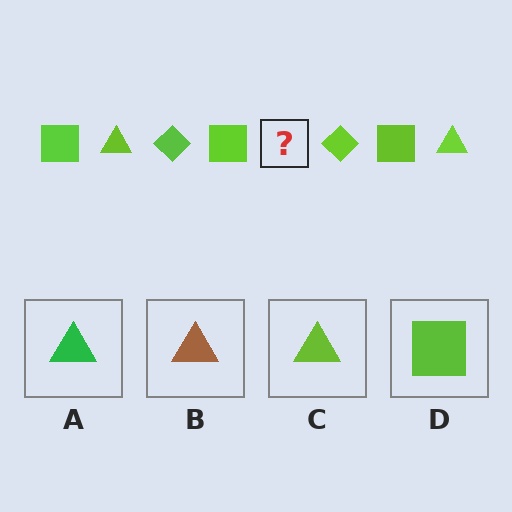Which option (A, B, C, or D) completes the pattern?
C.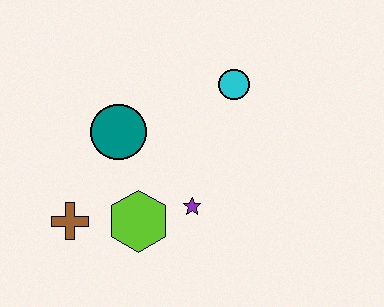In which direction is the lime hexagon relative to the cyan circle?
The lime hexagon is below the cyan circle.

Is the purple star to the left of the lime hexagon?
No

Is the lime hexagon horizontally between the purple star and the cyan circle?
No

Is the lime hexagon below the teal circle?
Yes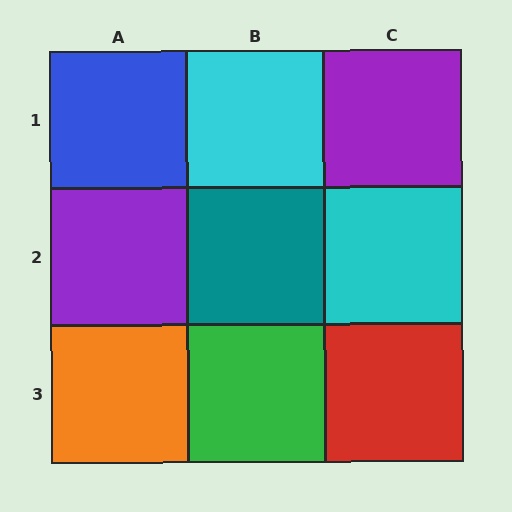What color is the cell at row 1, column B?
Cyan.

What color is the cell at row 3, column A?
Orange.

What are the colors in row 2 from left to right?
Purple, teal, cyan.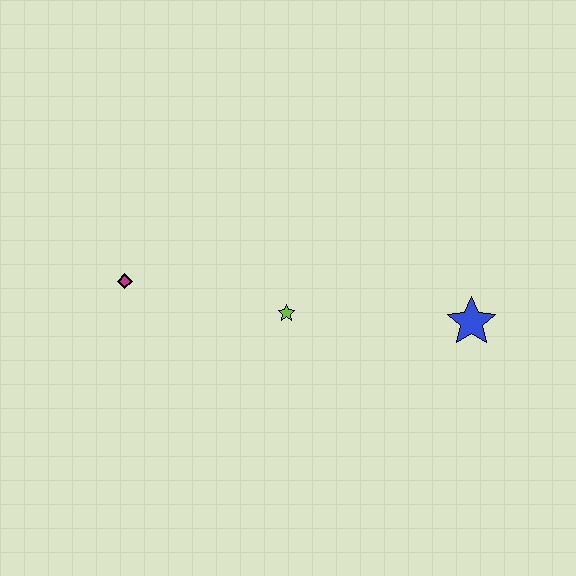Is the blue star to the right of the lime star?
Yes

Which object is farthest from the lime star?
The blue star is farthest from the lime star.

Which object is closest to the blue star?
The lime star is closest to the blue star.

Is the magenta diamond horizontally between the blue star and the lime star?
No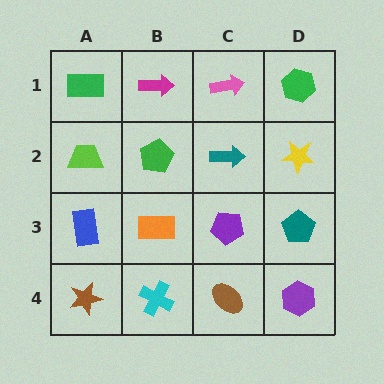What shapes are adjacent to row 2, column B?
A magenta arrow (row 1, column B), an orange rectangle (row 3, column B), a lime trapezoid (row 2, column A), a teal arrow (row 2, column C).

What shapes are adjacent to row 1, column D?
A yellow star (row 2, column D), a pink arrow (row 1, column C).